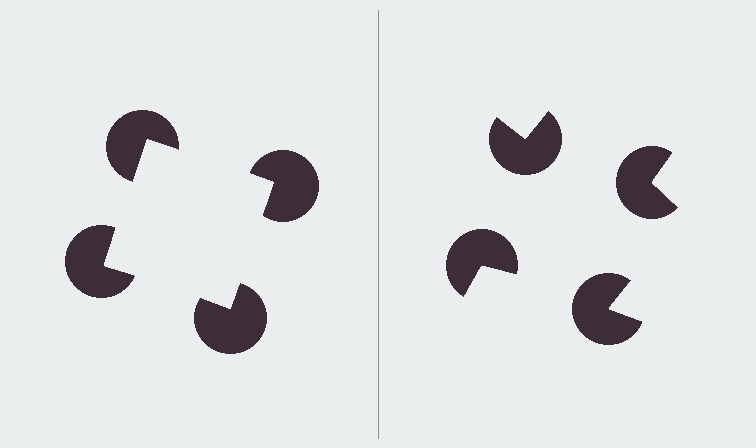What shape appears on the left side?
An illusory square.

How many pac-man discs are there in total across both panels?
8 — 4 on each side.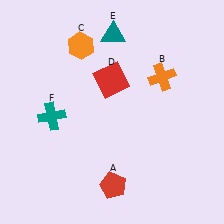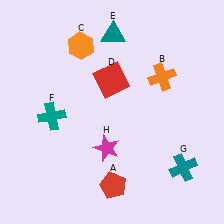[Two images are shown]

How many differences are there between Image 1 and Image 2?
There are 2 differences between the two images.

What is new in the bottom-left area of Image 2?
A magenta star (H) was added in the bottom-left area of Image 2.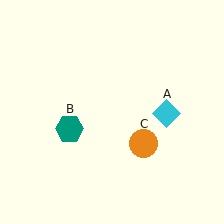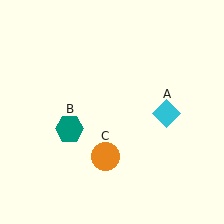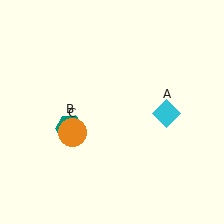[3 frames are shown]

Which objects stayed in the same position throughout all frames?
Cyan diamond (object A) and teal hexagon (object B) remained stationary.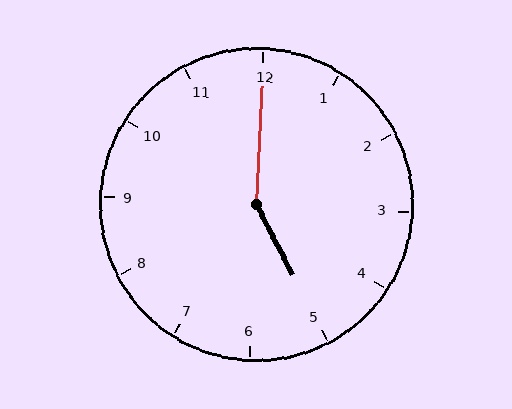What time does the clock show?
5:00.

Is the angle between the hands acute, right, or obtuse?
It is obtuse.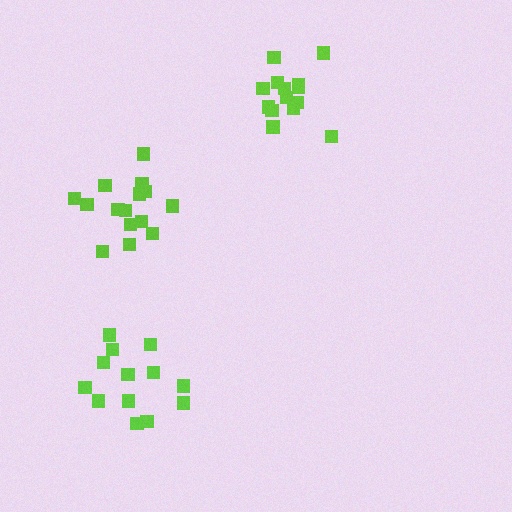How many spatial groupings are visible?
There are 3 spatial groupings.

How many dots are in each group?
Group 1: 15 dots, Group 2: 14 dots, Group 3: 13 dots (42 total).